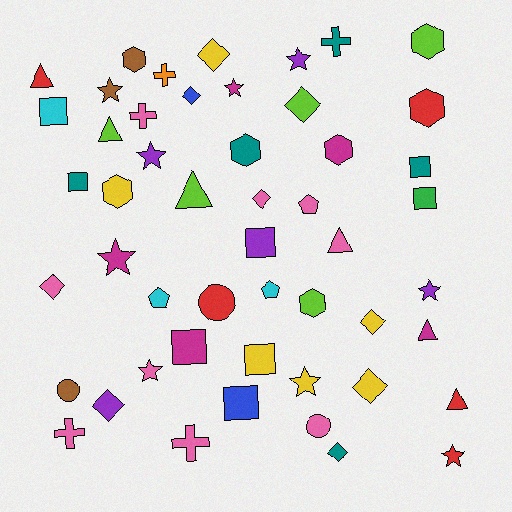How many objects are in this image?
There are 50 objects.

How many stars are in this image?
There are 9 stars.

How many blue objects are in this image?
There are 2 blue objects.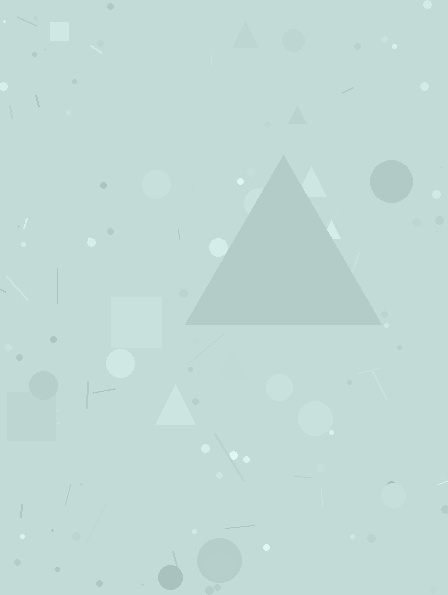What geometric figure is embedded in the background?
A triangle is embedded in the background.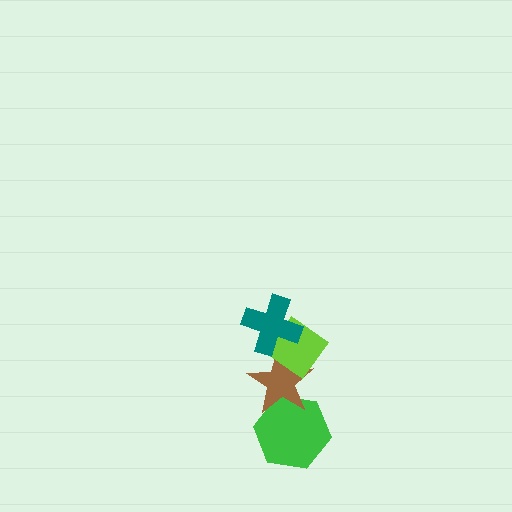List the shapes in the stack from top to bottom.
From top to bottom: the teal cross, the lime diamond, the brown star, the green hexagon.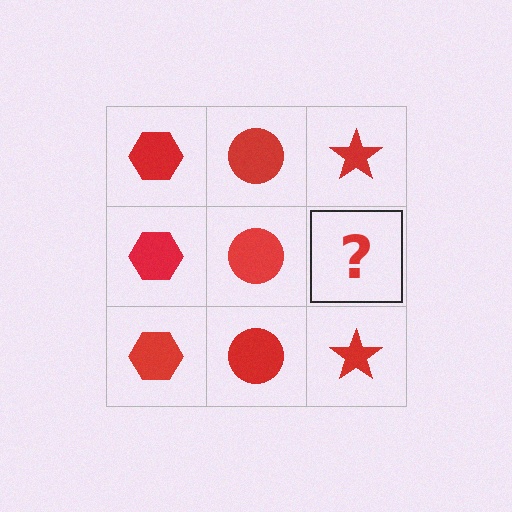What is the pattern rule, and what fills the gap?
The rule is that each column has a consistent shape. The gap should be filled with a red star.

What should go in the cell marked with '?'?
The missing cell should contain a red star.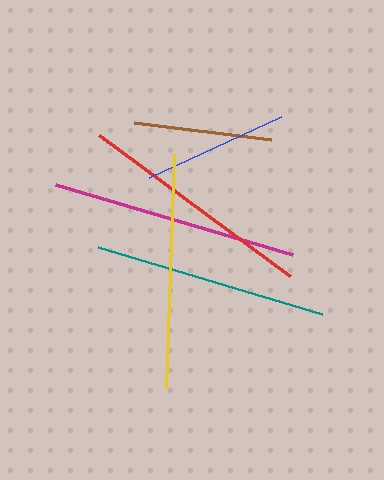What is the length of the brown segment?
The brown segment is approximately 138 pixels long.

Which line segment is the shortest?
The brown line is the shortest at approximately 138 pixels.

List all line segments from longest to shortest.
From longest to shortest: magenta, red, yellow, teal, blue, brown.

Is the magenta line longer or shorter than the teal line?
The magenta line is longer than the teal line.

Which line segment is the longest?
The magenta line is the longest at approximately 247 pixels.